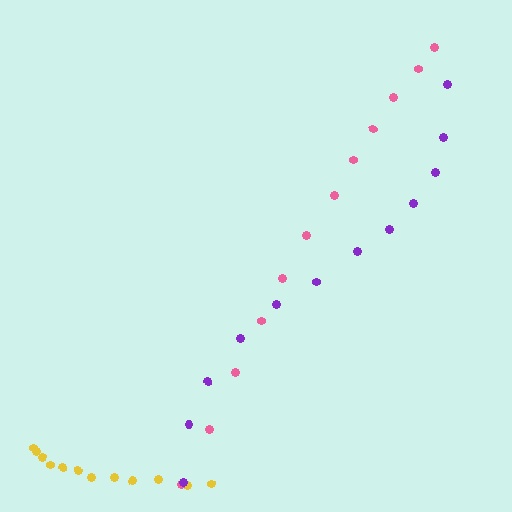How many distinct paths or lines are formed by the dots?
There are 3 distinct paths.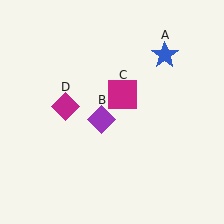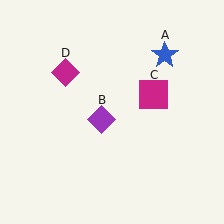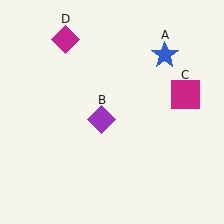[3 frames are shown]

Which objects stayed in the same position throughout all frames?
Blue star (object A) and purple diamond (object B) remained stationary.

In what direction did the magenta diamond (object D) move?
The magenta diamond (object D) moved up.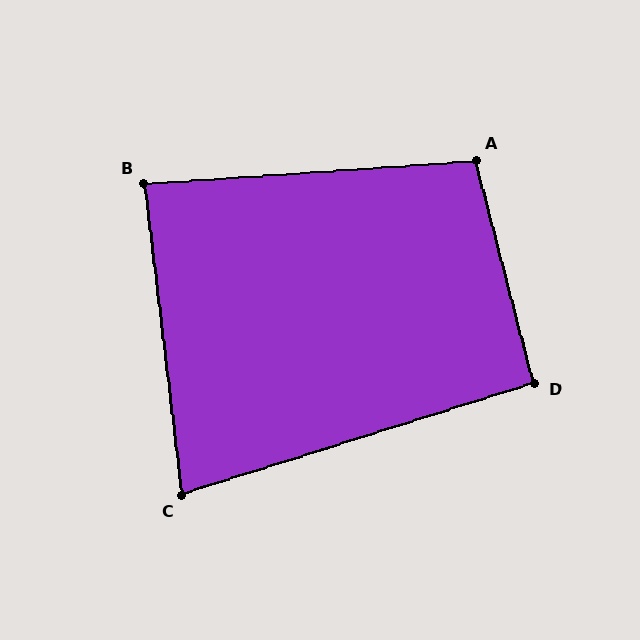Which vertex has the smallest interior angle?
C, at approximately 79 degrees.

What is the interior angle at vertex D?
Approximately 93 degrees (approximately right).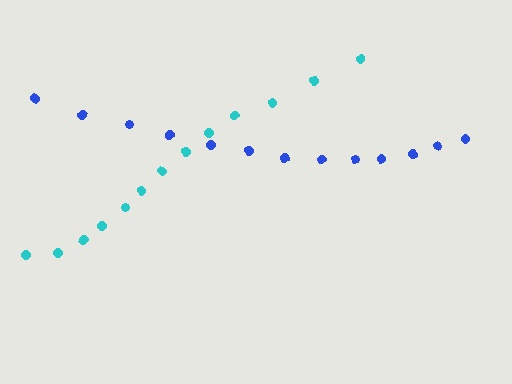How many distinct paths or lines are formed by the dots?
There are 2 distinct paths.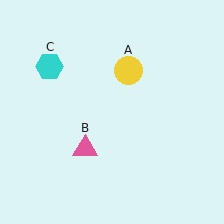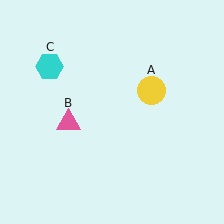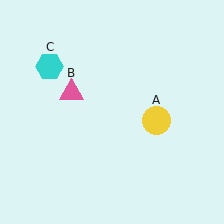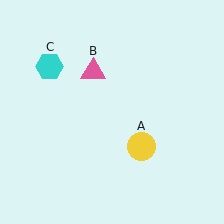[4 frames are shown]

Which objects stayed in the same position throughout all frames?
Cyan hexagon (object C) remained stationary.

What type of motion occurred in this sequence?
The yellow circle (object A), pink triangle (object B) rotated clockwise around the center of the scene.